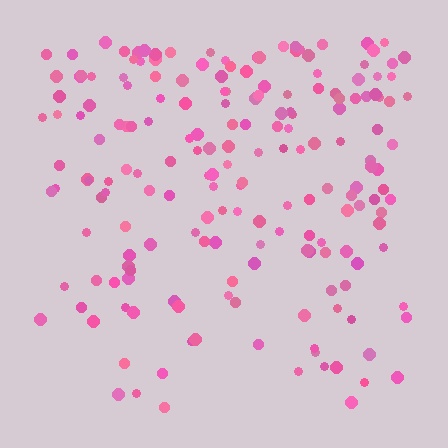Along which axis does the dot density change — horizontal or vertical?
Vertical.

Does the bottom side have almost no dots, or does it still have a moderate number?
Still a moderate number, just noticeably fewer than the top.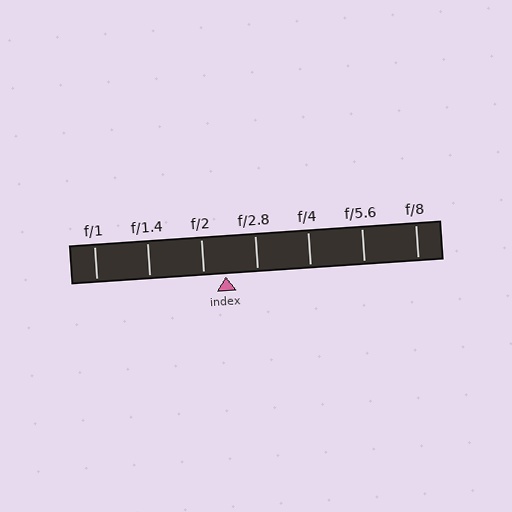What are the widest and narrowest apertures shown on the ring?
The widest aperture shown is f/1 and the narrowest is f/8.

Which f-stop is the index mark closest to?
The index mark is closest to f/2.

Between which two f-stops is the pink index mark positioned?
The index mark is between f/2 and f/2.8.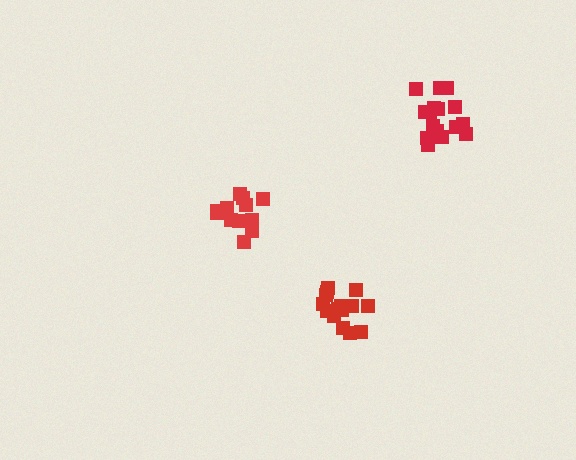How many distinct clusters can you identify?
There are 3 distinct clusters.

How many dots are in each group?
Group 1: 12 dots, Group 2: 15 dots, Group 3: 16 dots (43 total).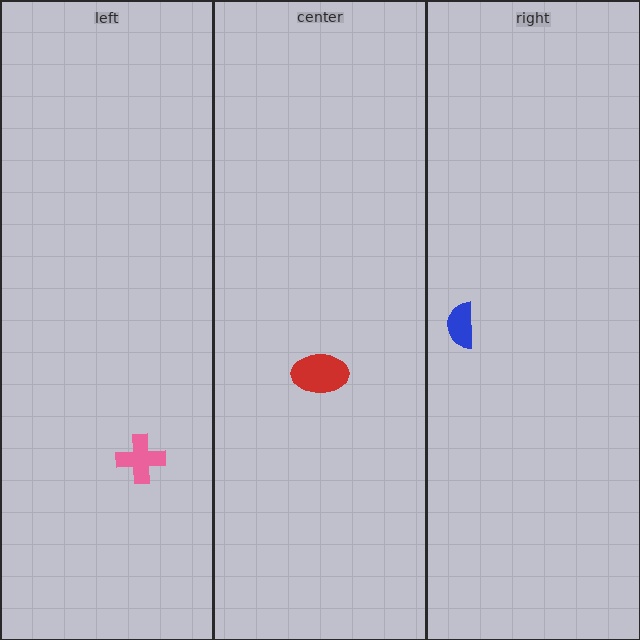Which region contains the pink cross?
The left region.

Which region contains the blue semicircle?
The right region.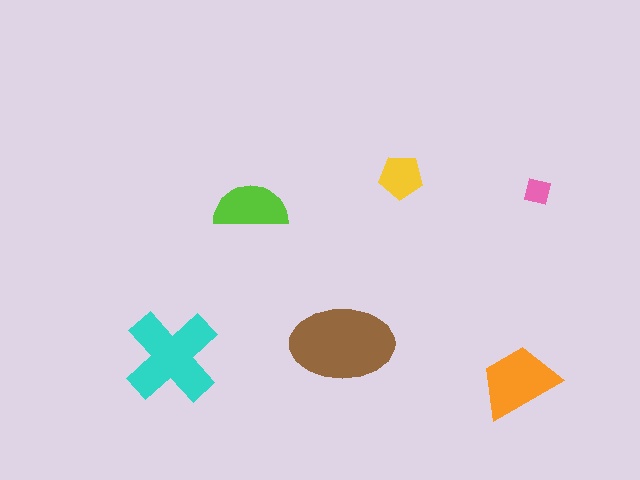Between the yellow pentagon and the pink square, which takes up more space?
The yellow pentagon.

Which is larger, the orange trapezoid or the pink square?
The orange trapezoid.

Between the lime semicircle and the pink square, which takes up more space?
The lime semicircle.